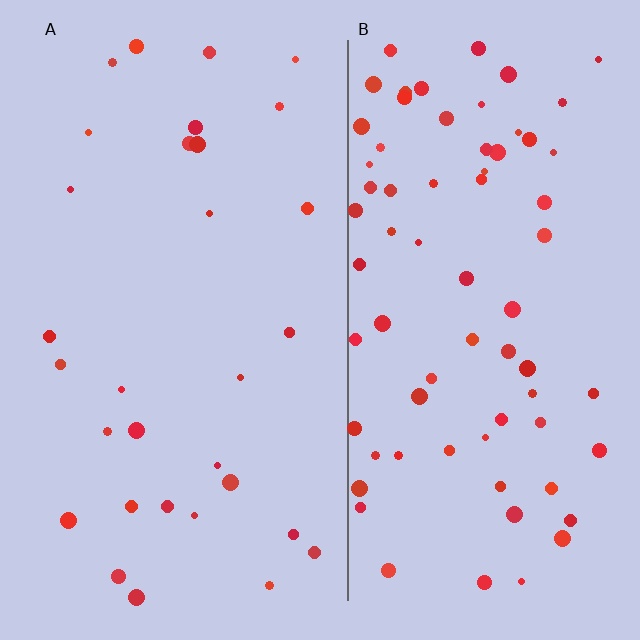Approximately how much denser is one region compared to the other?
Approximately 2.4× — region B over region A.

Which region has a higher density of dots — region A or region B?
B (the right).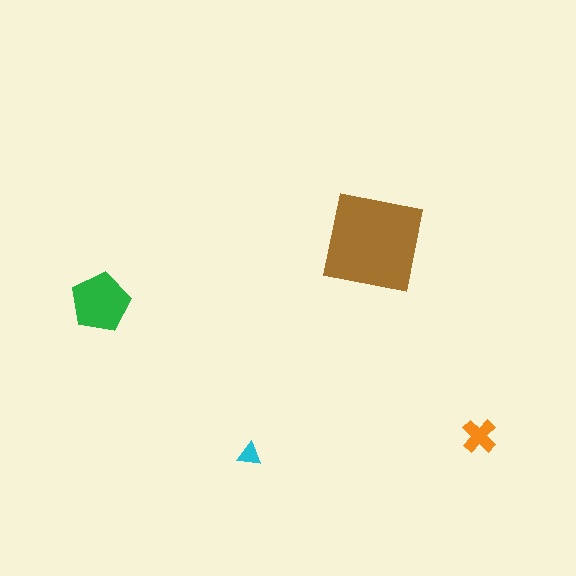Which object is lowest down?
The cyan triangle is bottommost.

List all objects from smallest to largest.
The cyan triangle, the orange cross, the green pentagon, the brown square.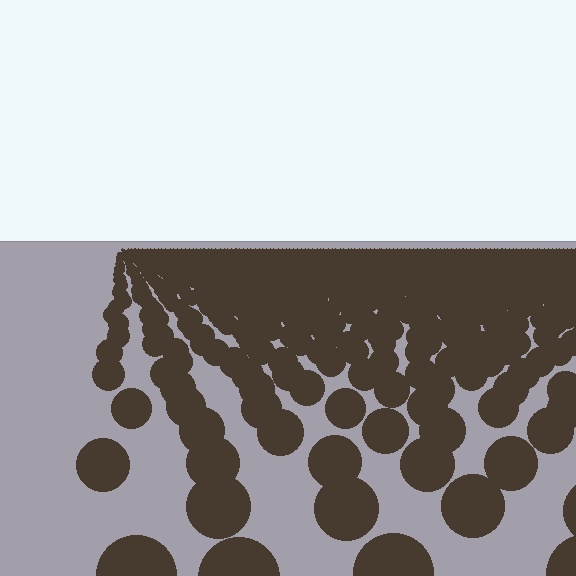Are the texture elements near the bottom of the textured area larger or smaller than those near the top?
Larger. Near the bottom, elements are closer to the viewer and appear at a bigger on-screen size.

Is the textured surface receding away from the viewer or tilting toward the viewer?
The surface is receding away from the viewer. Texture elements get smaller and denser toward the top.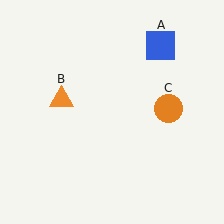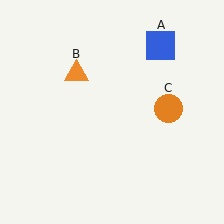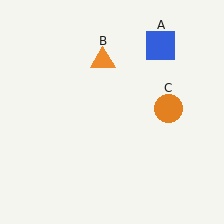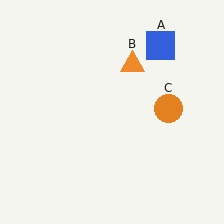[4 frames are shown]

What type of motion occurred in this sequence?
The orange triangle (object B) rotated clockwise around the center of the scene.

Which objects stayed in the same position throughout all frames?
Blue square (object A) and orange circle (object C) remained stationary.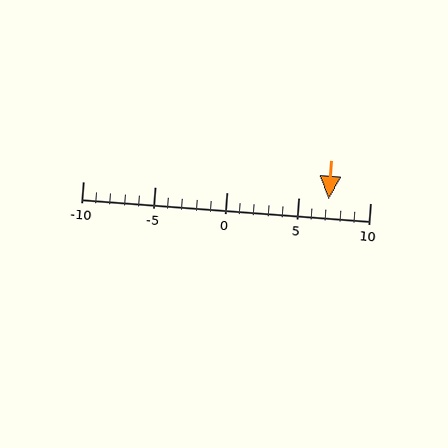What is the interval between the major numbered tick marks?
The major tick marks are spaced 5 units apart.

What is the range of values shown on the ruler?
The ruler shows values from -10 to 10.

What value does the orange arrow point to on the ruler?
The orange arrow points to approximately 7.